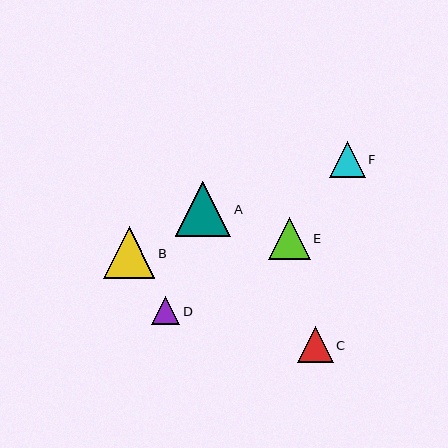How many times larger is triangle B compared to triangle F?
Triangle B is approximately 1.4 times the size of triangle F.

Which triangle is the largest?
Triangle A is the largest with a size of approximately 55 pixels.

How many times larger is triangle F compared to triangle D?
Triangle F is approximately 1.3 times the size of triangle D.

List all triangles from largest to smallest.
From largest to smallest: A, B, E, C, F, D.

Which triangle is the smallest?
Triangle D is the smallest with a size of approximately 28 pixels.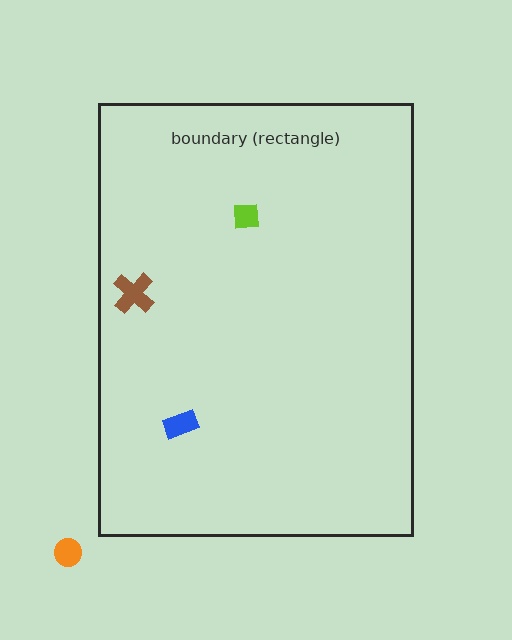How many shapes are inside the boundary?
3 inside, 1 outside.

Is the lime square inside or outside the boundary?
Inside.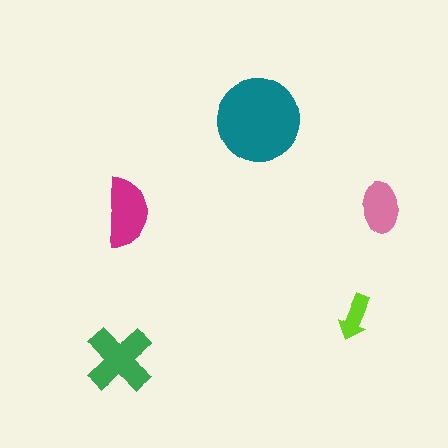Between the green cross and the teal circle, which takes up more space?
The teal circle.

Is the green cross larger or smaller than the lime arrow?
Larger.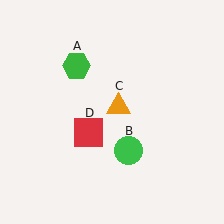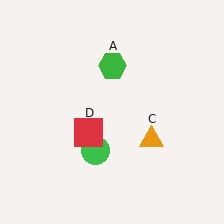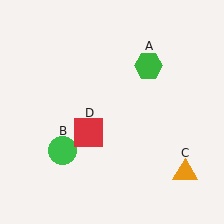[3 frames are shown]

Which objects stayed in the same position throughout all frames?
Red square (object D) remained stationary.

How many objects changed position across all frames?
3 objects changed position: green hexagon (object A), green circle (object B), orange triangle (object C).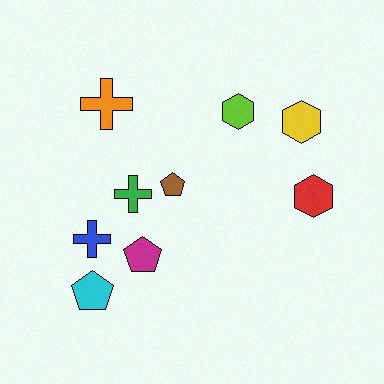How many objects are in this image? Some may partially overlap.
There are 9 objects.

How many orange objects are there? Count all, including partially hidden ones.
There is 1 orange object.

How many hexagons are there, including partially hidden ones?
There are 3 hexagons.